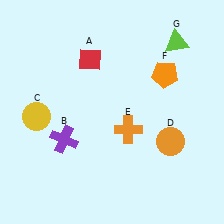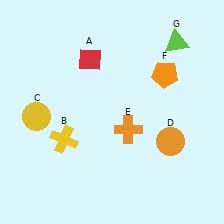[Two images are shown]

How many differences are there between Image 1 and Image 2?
There is 1 difference between the two images.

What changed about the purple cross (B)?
In Image 1, B is purple. In Image 2, it changed to yellow.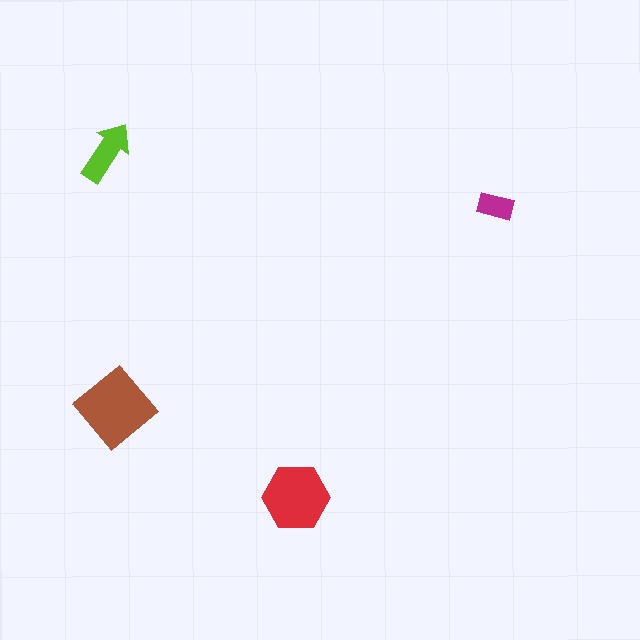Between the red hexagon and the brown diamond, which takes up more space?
The brown diamond.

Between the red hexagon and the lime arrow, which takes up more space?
The red hexagon.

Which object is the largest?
The brown diamond.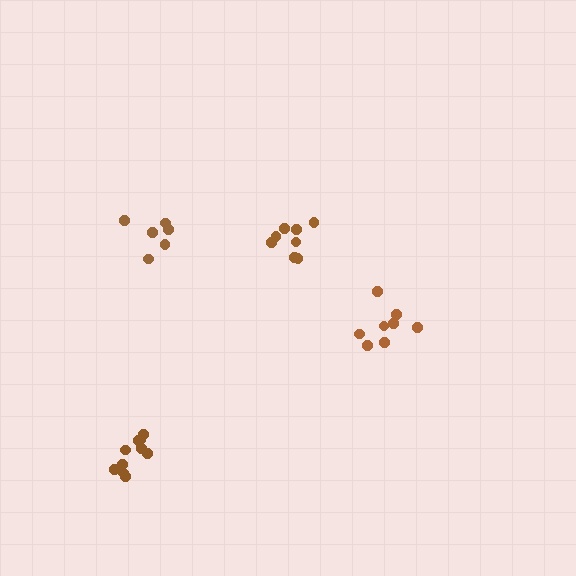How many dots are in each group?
Group 1: 6 dots, Group 2: 8 dots, Group 3: 10 dots, Group 4: 8 dots (32 total).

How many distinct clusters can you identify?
There are 4 distinct clusters.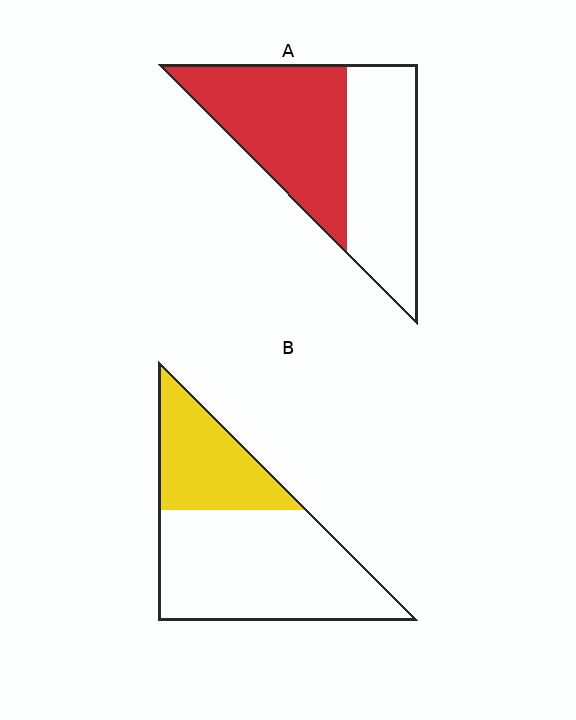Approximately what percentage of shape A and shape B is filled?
A is approximately 55% and B is approximately 35%.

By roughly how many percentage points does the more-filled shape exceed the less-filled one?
By roughly 20 percentage points (A over B).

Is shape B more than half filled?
No.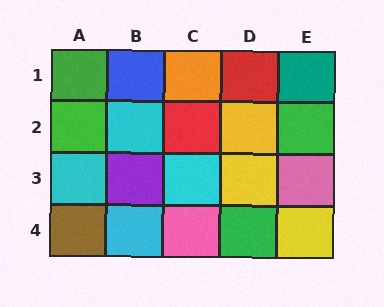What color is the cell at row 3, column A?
Cyan.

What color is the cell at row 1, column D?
Red.